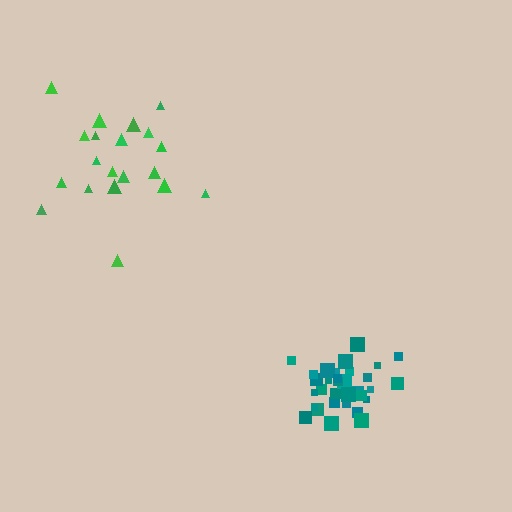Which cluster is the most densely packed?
Teal.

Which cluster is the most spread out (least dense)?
Green.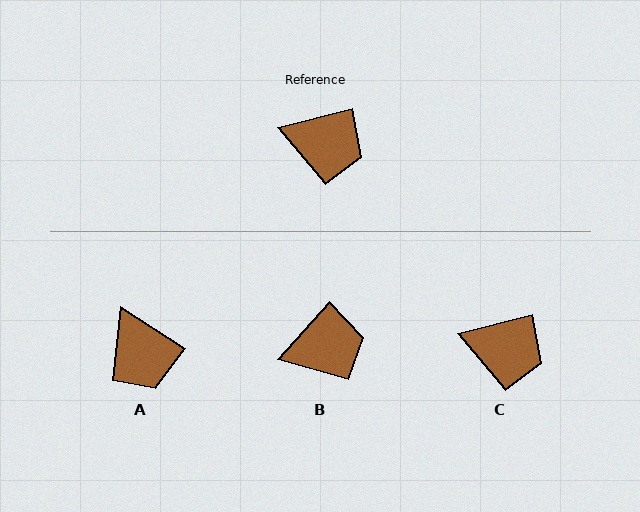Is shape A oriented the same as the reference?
No, it is off by about 47 degrees.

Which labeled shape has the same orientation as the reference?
C.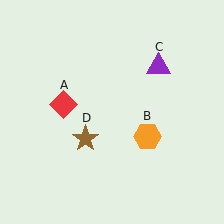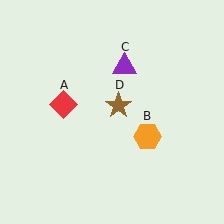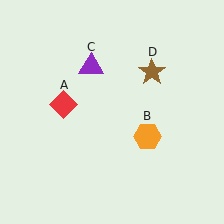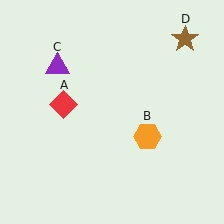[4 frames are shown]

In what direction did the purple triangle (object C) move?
The purple triangle (object C) moved left.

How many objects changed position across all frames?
2 objects changed position: purple triangle (object C), brown star (object D).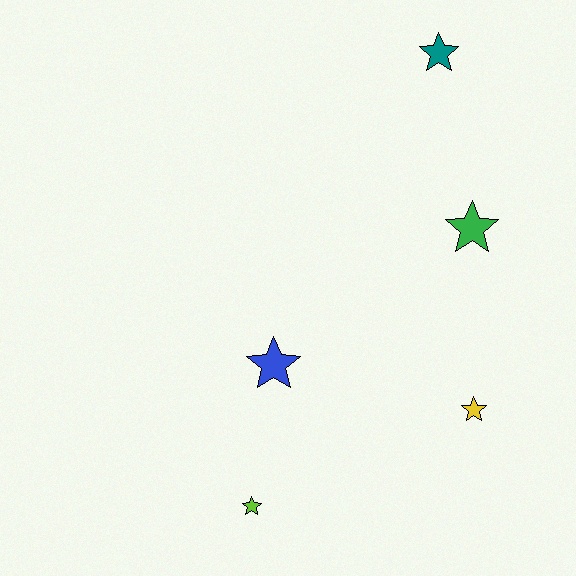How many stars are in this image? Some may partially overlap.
There are 5 stars.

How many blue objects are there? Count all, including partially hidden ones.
There is 1 blue object.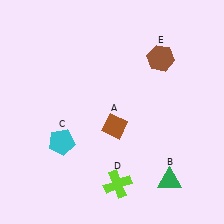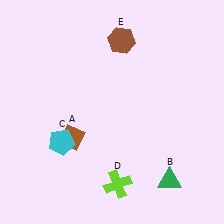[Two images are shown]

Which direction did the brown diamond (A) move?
The brown diamond (A) moved left.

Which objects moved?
The objects that moved are: the brown diamond (A), the brown hexagon (E).